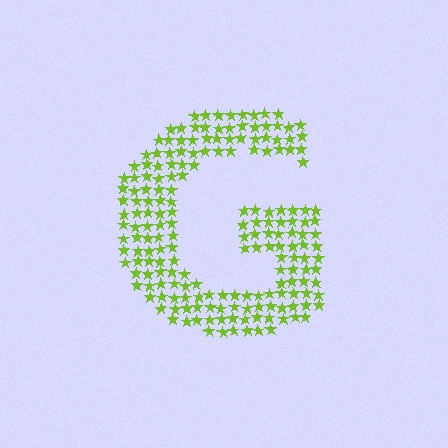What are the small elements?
The small elements are stars.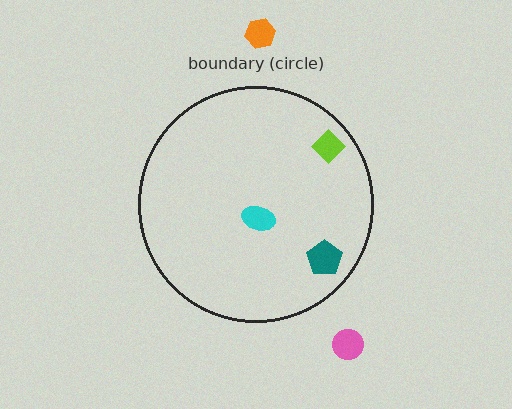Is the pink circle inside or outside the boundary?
Outside.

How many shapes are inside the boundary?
3 inside, 2 outside.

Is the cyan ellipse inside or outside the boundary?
Inside.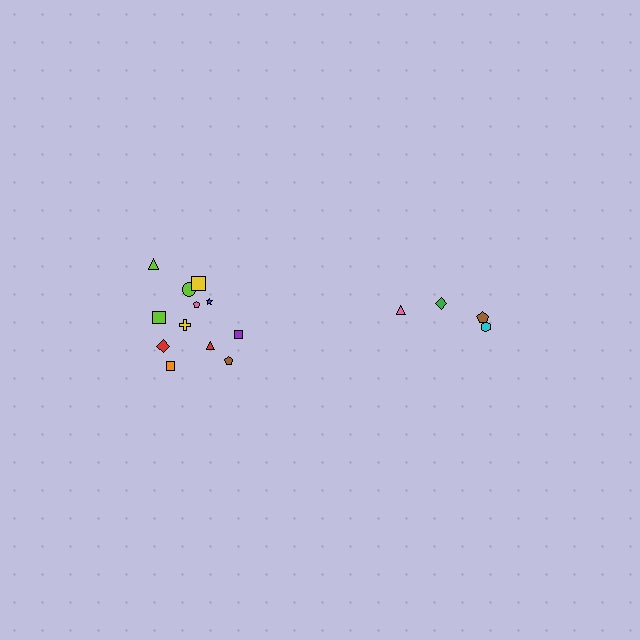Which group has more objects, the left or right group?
The left group.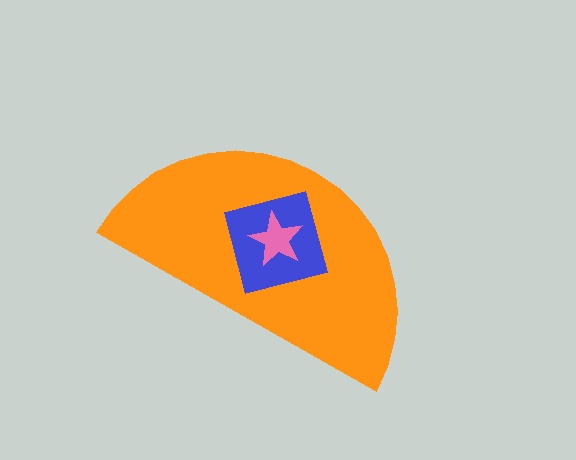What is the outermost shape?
The orange semicircle.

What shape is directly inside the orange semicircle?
The blue square.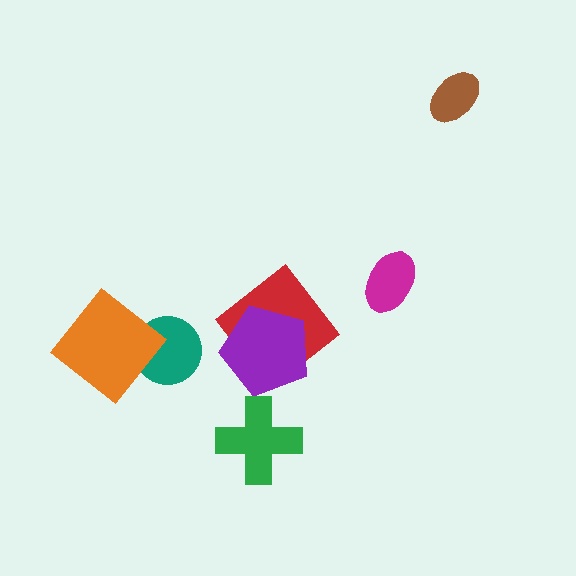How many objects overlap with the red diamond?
1 object overlaps with the red diamond.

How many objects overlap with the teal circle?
1 object overlaps with the teal circle.